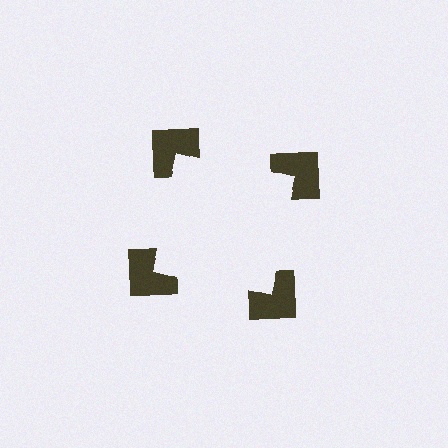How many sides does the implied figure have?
4 sides.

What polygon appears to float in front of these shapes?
An illusory square — its edges are inferred from the aligned wedge cuts in the notched squares, not physically drawn.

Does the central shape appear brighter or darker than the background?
It typically appears slightly brighter than the background, even though no actual brightness change is drawn.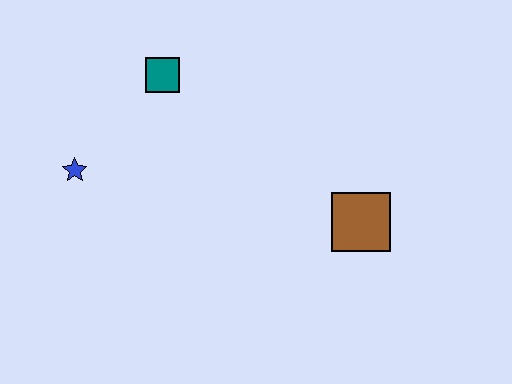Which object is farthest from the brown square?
The blue star is farthest from the brown square.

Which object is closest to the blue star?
The teal square is closest to the blue star.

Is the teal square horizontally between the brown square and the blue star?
Yes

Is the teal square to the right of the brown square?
No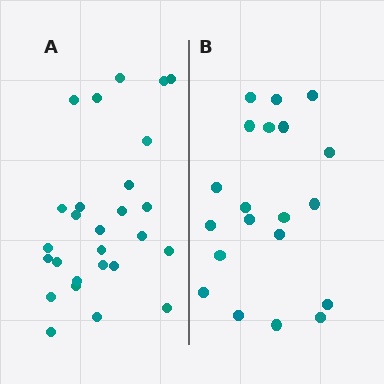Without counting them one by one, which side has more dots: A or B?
Region A (the left region) has more dots.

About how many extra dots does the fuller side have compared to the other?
Region A has roughly 8 or so more dots than region B.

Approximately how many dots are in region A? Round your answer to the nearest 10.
About 30 dots. (The exact count is 27, which rounds to 30.)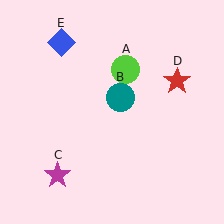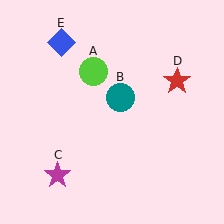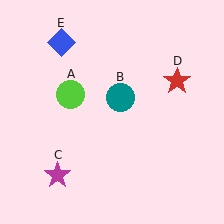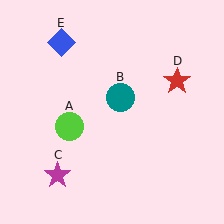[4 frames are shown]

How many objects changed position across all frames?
1 object changed position: lime circle (object A).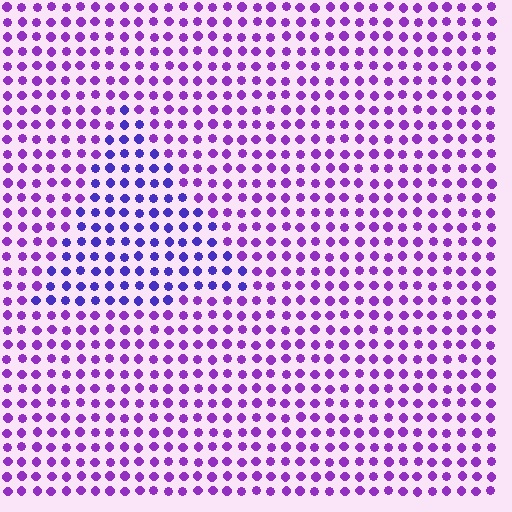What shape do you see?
I see a triangle.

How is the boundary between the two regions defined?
The boundary is defined purely by a slight shift in hue (about 31 degrees). Spacing, size, and orientation are identical on both sides.